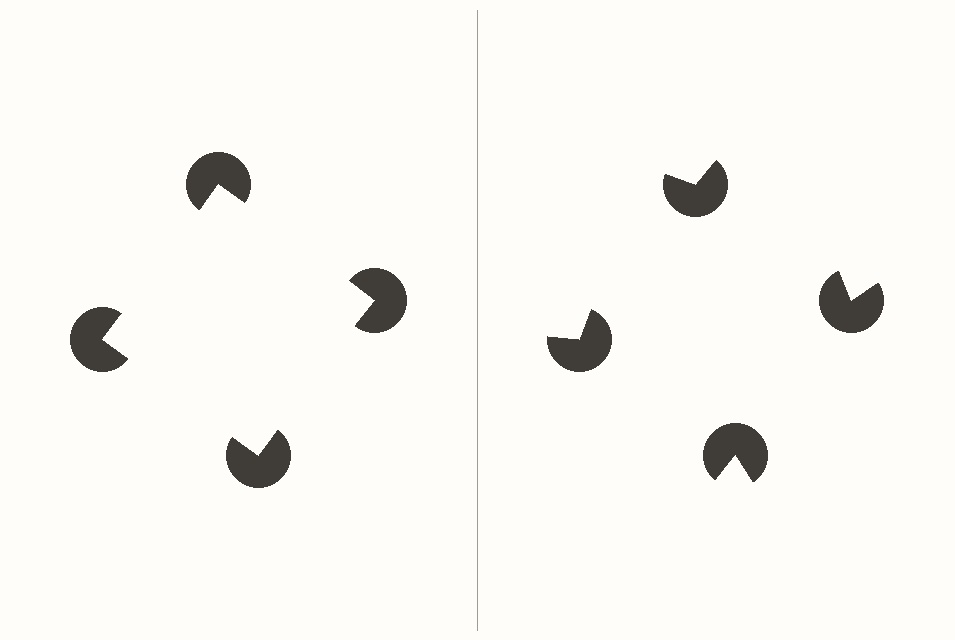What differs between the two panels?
The pac-man discs are positioned identically on both sides; only the wedge orientations differ. On the left they align to a square; on the right they are misaligned.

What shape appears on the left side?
An illusory square.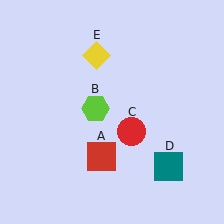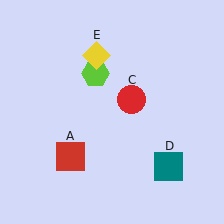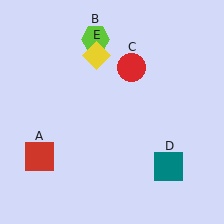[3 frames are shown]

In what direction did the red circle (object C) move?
The red circle (object C) moved up.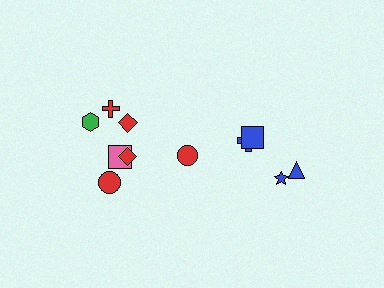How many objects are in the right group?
There are 4 objects.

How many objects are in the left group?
There are 7 objects.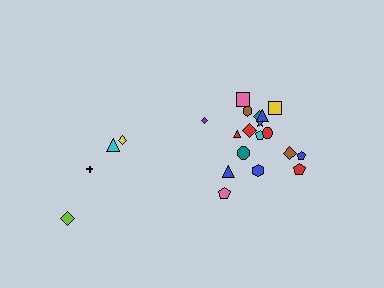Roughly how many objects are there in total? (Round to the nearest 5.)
Roughly 20 objects in total.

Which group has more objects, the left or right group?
The right group.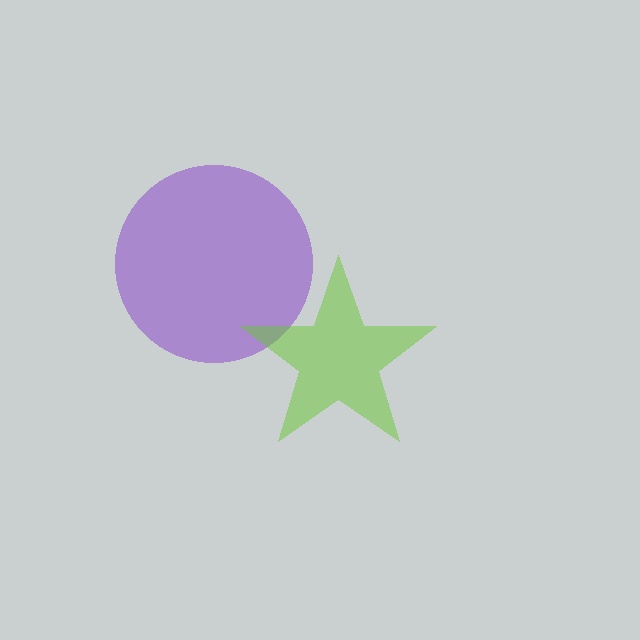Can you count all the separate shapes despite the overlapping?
Yes, there are 2 separate shapes.